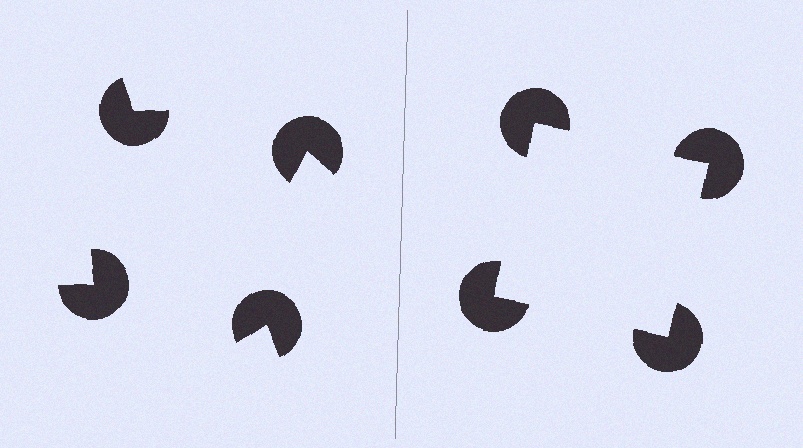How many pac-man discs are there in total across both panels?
8 — 4 on each side.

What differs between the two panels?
The pac-man discs are positioned identically on both sides; only the wedge orientations differ. On the right they align to a square; on the left they are misaligned.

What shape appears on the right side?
An illusory square.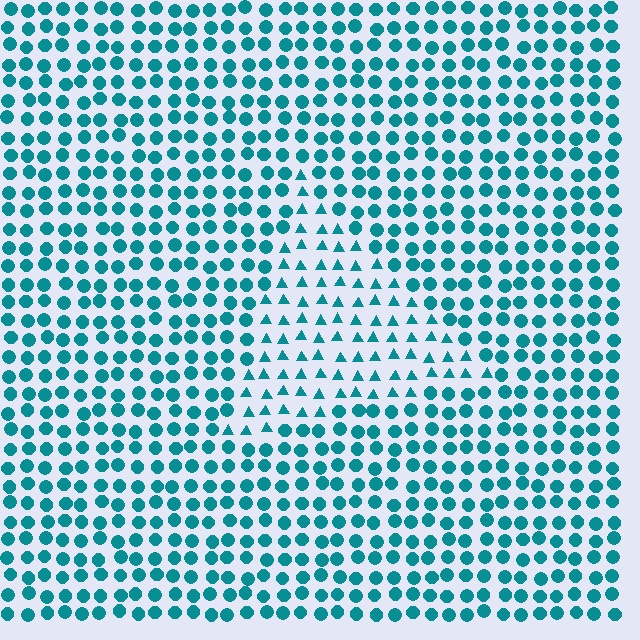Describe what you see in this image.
The image is filled with small teal elements arranged in a uniform grid. A triangle-shaped region contains triangles, while the surrounding area contains circles. The boundary is defined purely by the change in element shape.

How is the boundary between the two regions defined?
The boundary is defined by a change in element shape: triangles inside vs. circles outside. All elements share the same color and spacing.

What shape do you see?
I see a triangle.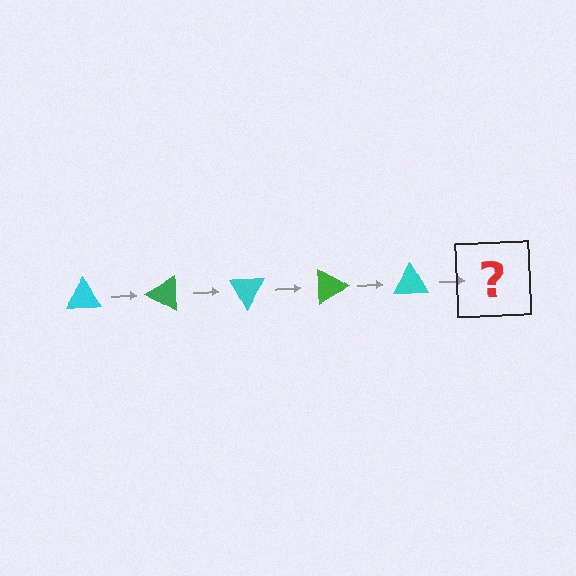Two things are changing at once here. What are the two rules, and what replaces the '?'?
The two rules are that it rotates 30 degrees each step and the color cycles through cyan and green. The '?' should be a green triangle, rotated 150 degrees from the start.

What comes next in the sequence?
The next element should be a green triangle, rotated 150 degrees from the start.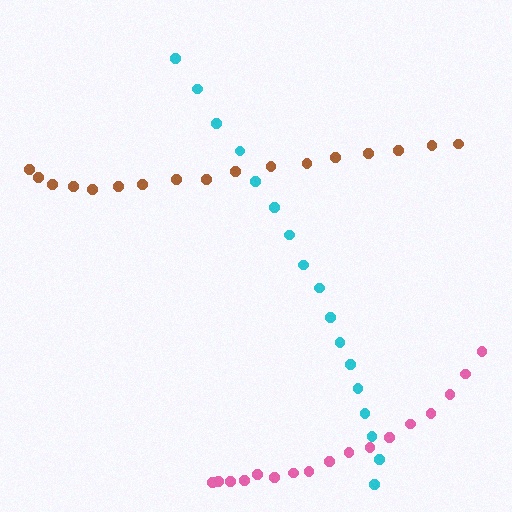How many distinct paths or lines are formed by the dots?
There are 3 distinct paths.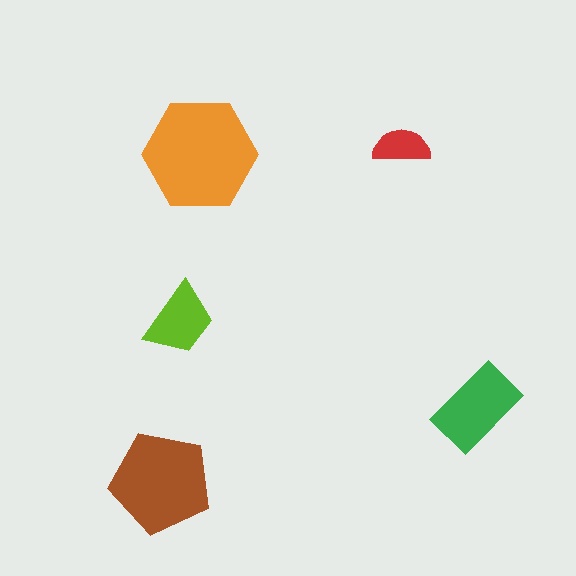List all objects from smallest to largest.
The red semicircle, the lime trapezoid, the green rectangle, the brown pentagon, the orange hexagon.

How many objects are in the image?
There are 5 objects in the image.